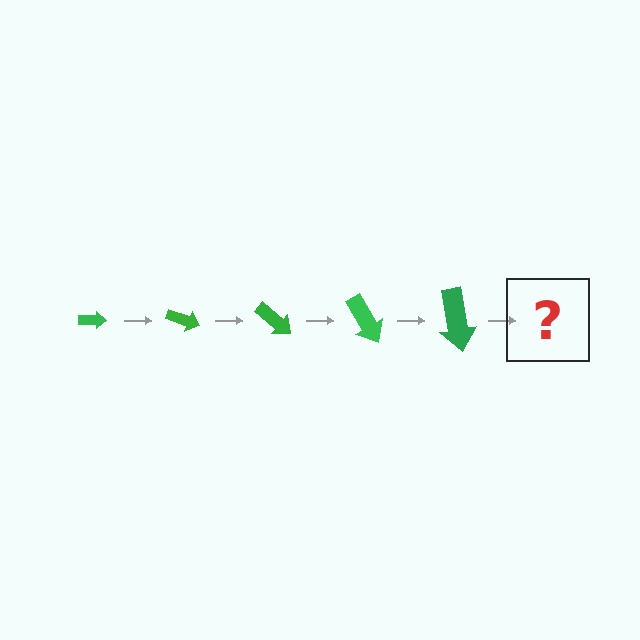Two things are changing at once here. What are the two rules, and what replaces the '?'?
The two rules are that the arrow grows larger each step and it rotates 20 degrees each step. The '?' should be an arrow, larger than the previous one and rotated 100 degrees from the start.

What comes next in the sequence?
The next element should be an arrow, larger than the previous one and rotated 100 degrees from the start.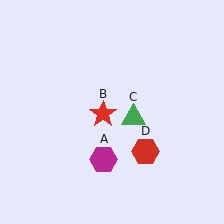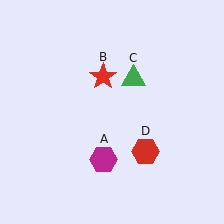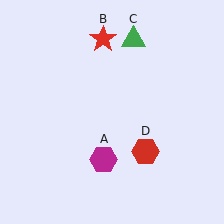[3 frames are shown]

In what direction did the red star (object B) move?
The red star (object B) moved up.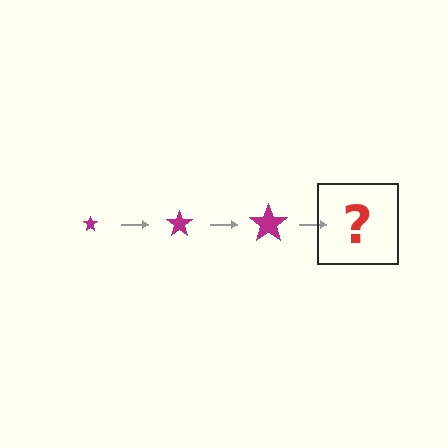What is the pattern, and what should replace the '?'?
The pattern is that the star gets progressively larger each step. The '?' should be a magenta star, larger than the previous one.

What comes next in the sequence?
The next element should be a magenta star, larger than the previous one.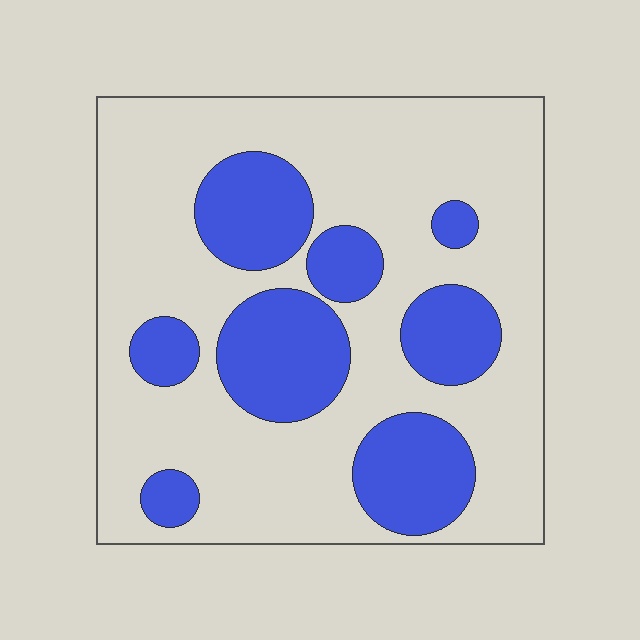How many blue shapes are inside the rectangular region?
8.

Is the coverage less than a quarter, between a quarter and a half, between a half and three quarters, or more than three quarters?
Between a quarter and a half.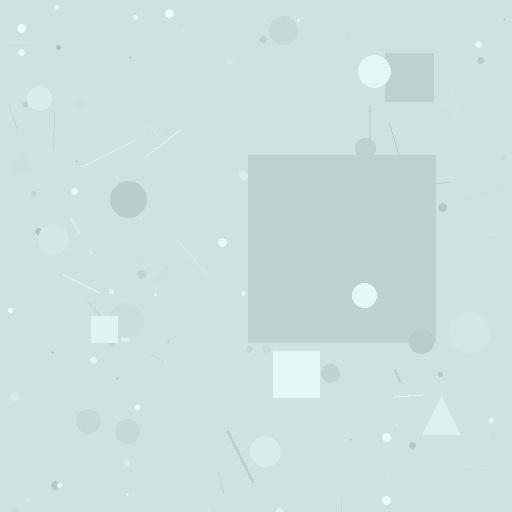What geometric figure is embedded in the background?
A square is embedded in the background.